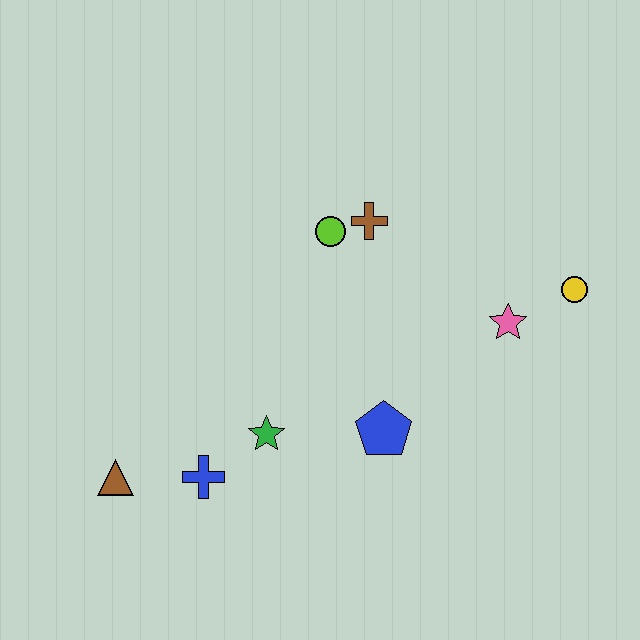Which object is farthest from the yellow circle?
The brown triangle is farthest from the yellow circle.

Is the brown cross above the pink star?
Yes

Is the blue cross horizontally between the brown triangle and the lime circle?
Yes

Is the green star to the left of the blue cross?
No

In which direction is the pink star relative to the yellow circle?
The pink star is to the left of the yellow circle.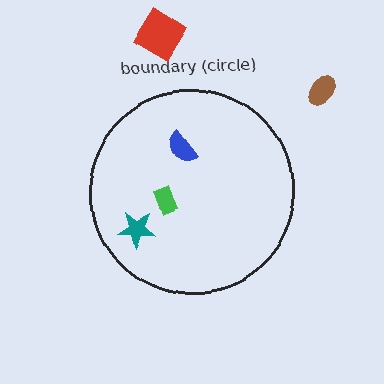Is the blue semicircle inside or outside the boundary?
Inside.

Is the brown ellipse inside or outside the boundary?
Outside.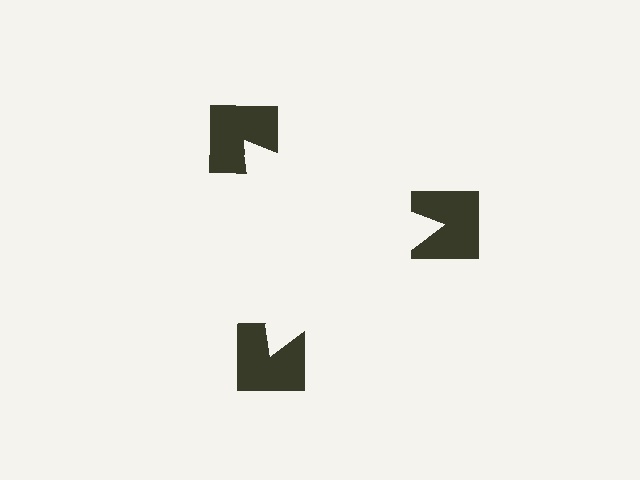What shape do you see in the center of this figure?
An illusory triangle — its edges are inferred from the aligned wedge cuts in the notched squares, not physically drawn.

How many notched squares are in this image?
There are 3 — one at each vertex of the illusory triangle.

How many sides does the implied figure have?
3 sides.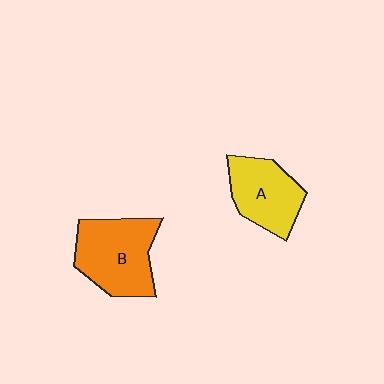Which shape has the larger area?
Shape B (orange).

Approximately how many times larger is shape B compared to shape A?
Approximately 1.3 times.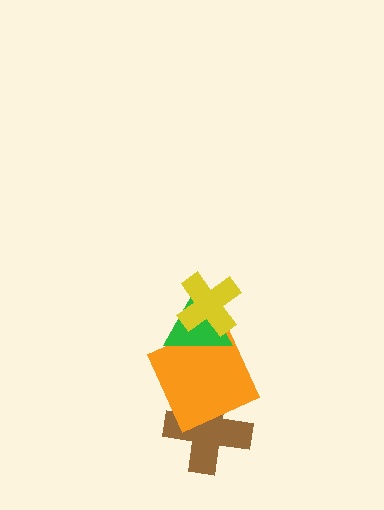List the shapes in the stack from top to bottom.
From top to bottom: the yellow cross, the green triangle, the orange square, the brown cross.